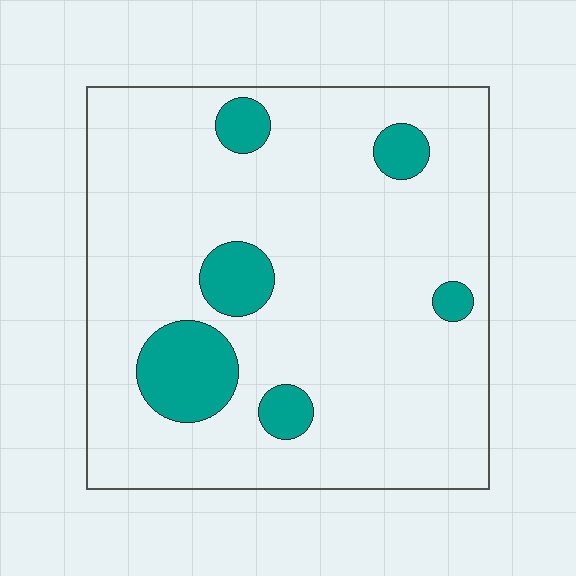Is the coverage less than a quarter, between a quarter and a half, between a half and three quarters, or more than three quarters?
Less than a quarter.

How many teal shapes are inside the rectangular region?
6.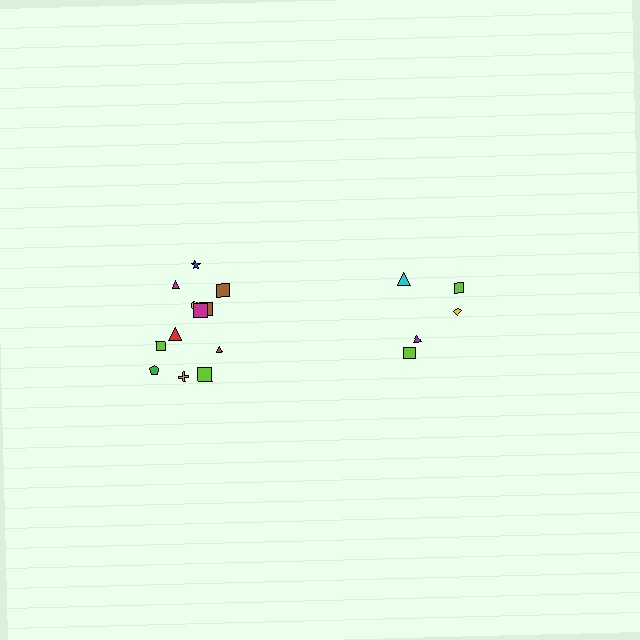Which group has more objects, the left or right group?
The left group.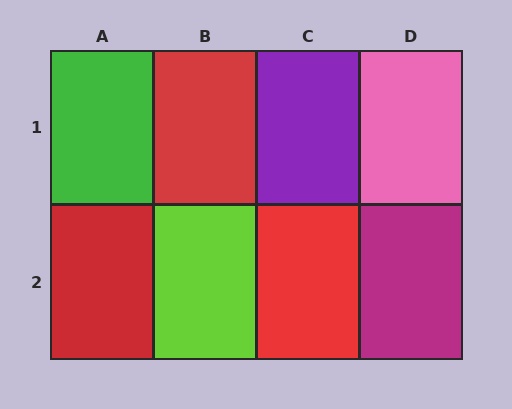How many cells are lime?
1 cell is lime.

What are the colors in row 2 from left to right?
Red, lime, red, magenta.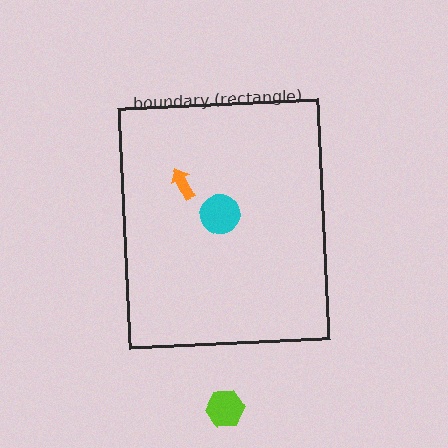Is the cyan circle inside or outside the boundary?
Inside.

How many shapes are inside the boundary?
3 inside, 1 outside.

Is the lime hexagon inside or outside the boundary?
Outside.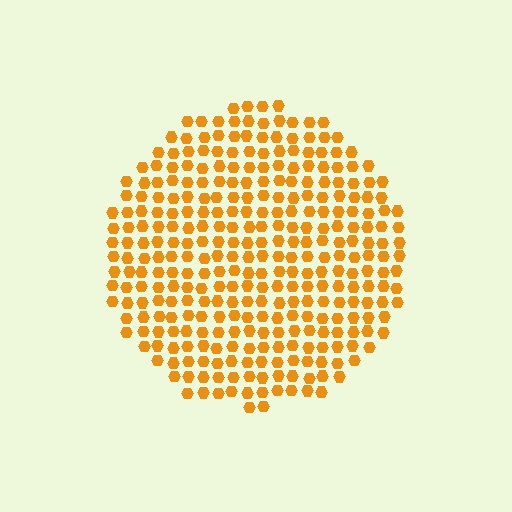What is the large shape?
The large shape is a circle.